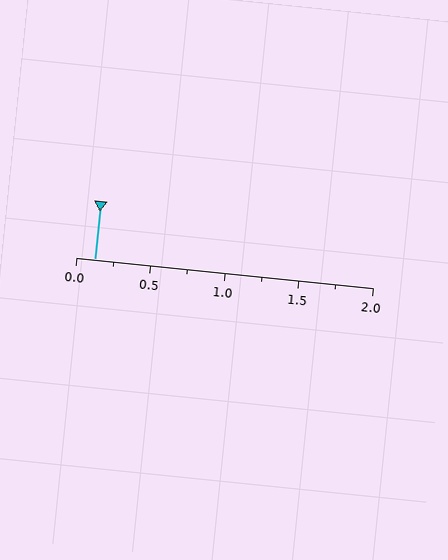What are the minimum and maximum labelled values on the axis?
The axis runs from 0.0 to 2.0.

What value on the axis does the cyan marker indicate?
The marker indicates approximately 0.12.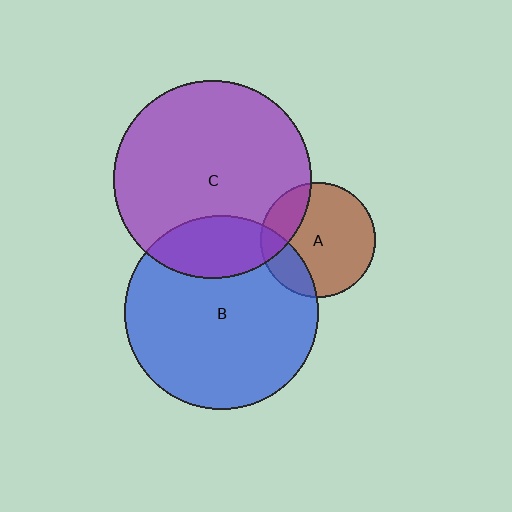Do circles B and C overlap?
Yes.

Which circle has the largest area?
Circle C (purple).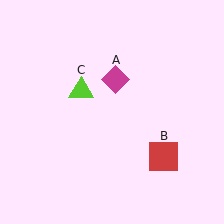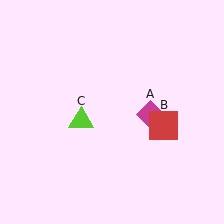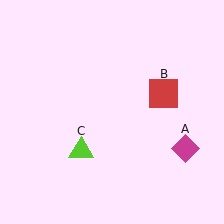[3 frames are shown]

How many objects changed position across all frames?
3 objects changed position: magenta diamond (object A), red square (object B), lime triangle (object C).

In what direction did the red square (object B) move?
The red square (object B) moved up.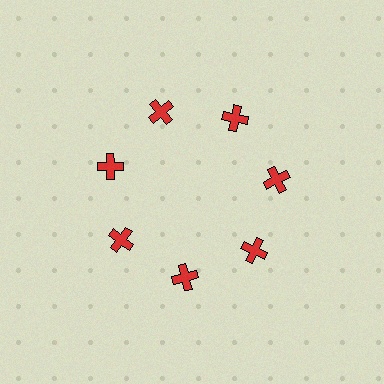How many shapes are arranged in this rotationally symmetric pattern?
There are 7 shapes, arranged in 7 groups of 1.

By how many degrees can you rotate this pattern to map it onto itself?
The pattern maps onto itself every 51 degrees of rotation.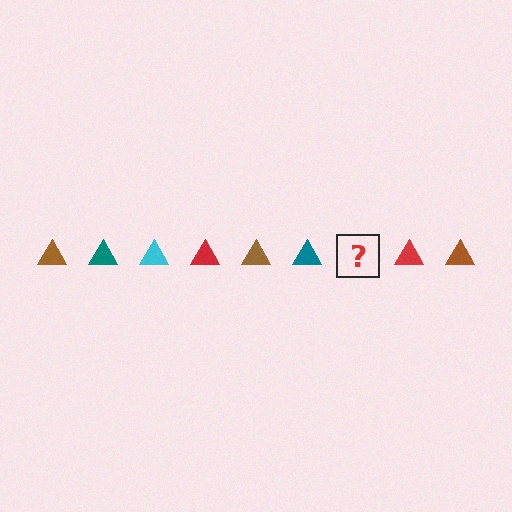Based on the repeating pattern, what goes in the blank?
The blank should be a cyan triangle.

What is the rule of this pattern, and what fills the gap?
The rule is that the pattern cycles through brown, teal, cyan, red triangles. The gap should be filled with a cyan triangle.